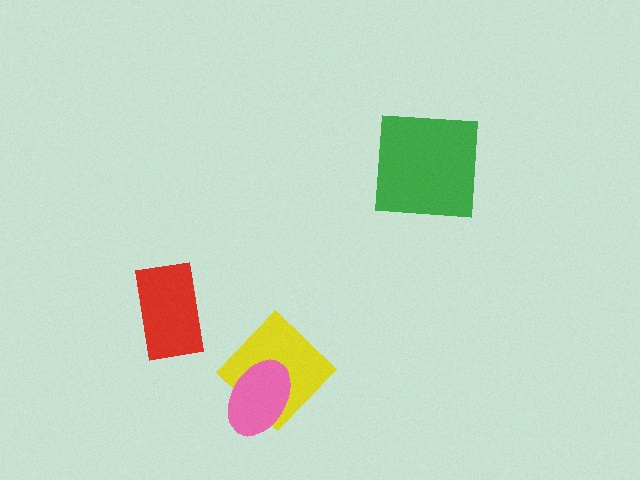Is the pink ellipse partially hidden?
No, no other shape covers it.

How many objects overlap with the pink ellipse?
1 object overlaps with the pink ellipse.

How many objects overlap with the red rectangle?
0 objects overlap with the red rectangle.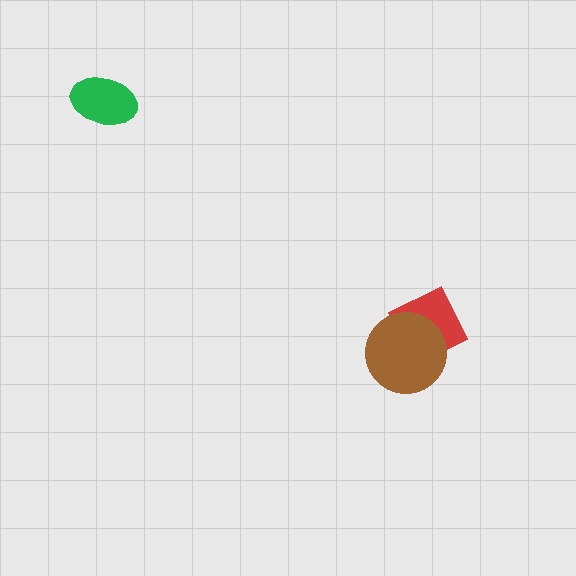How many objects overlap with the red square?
1 object overlaps with the red square.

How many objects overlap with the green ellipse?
0 objects overlap with the green ellipse.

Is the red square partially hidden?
Yes, it is partially covered by another shape.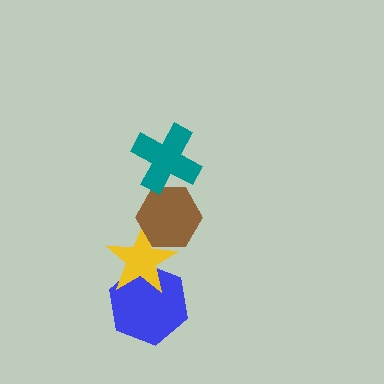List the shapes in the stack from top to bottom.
From top to bottom: the teal cross, the brown hexagon, the yellow star, the blue hexagon.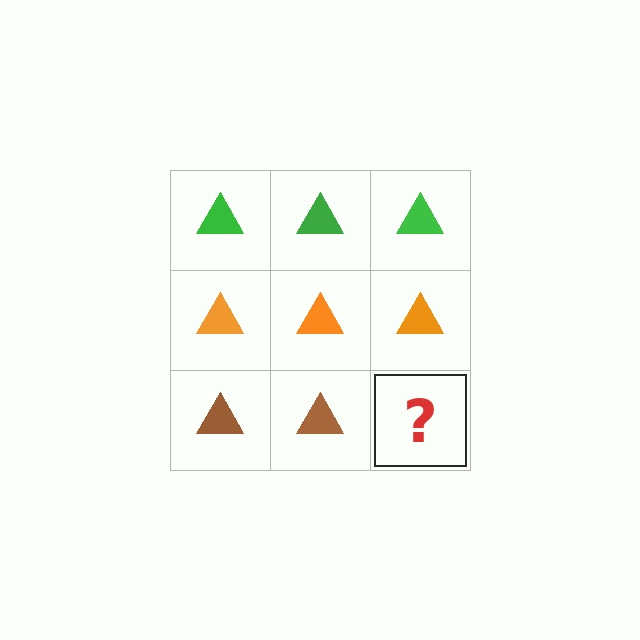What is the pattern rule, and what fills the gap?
The rule is that each row has a consistent color. The gap should be filled with a brown triangle.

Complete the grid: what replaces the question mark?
The question mark should be replaced with a brown triangle.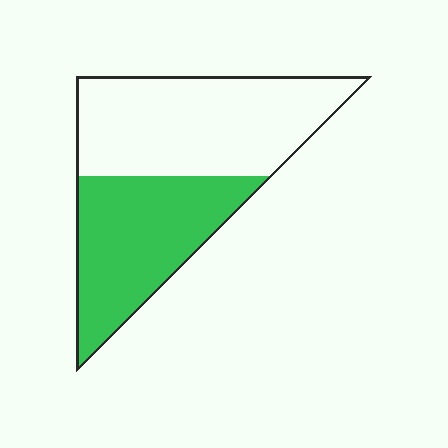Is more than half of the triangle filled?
No.